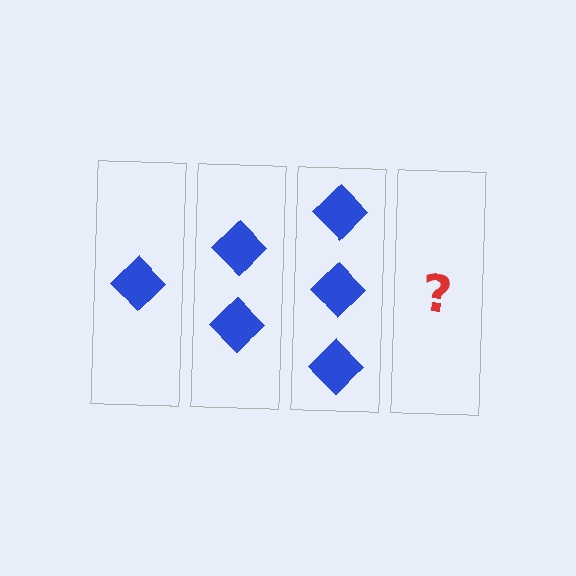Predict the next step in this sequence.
The next step is 4 diamonds.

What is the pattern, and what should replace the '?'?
The pattern is that each step adds one more diamond. The '?' should be 4 diamonds.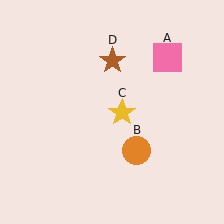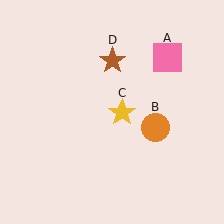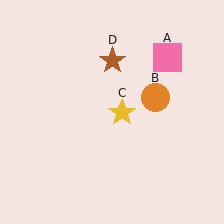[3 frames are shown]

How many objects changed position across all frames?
1 object changed position: orange circle (object B).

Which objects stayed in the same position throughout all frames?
Pink square (object A) and yellow star (object C) and brown star (object D) remained stationary.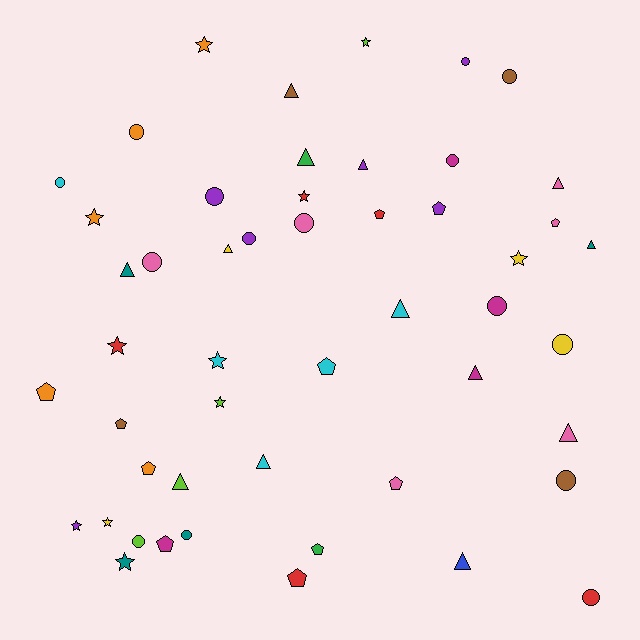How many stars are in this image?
There are 11 stars.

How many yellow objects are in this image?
There are 4 yellow objects.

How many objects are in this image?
There are 50 objects.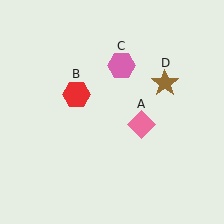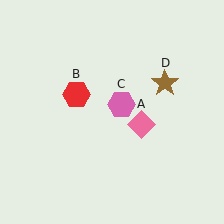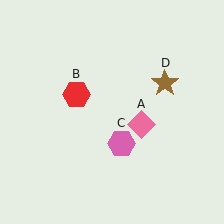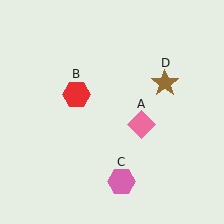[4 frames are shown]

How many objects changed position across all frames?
1 object changed position: pink hexagon (object C).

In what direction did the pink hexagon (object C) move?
The pink hexagon (object C) moved down.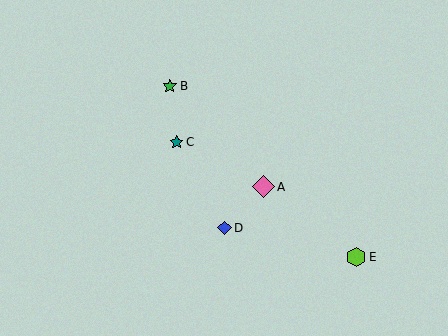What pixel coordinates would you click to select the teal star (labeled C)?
Click at (176, 142) to select the teal star C.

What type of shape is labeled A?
Shape A is a pink diamond.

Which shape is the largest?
The pink diamond (labeled A) is the largest.